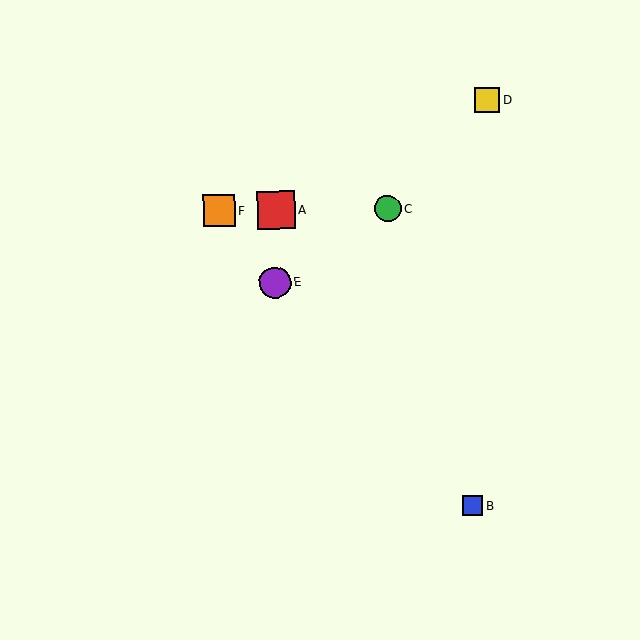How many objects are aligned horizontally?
3 objects (A, C, F) are aligned horizontally.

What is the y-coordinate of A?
Object A is at y≈210.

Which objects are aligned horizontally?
Objects A, C, F are aligned horizontally.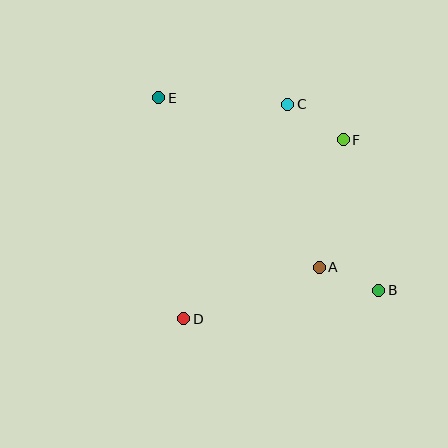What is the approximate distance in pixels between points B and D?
The distance between B and D is approximately 197 pixels.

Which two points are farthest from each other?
Points B and E are farthest from each other.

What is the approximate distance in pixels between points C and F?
The distance between C and F is approximately 66 pixels.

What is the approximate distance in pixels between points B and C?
The distance between B and C is approximately 207 pixels.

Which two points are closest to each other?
Points A and B are closest to each other.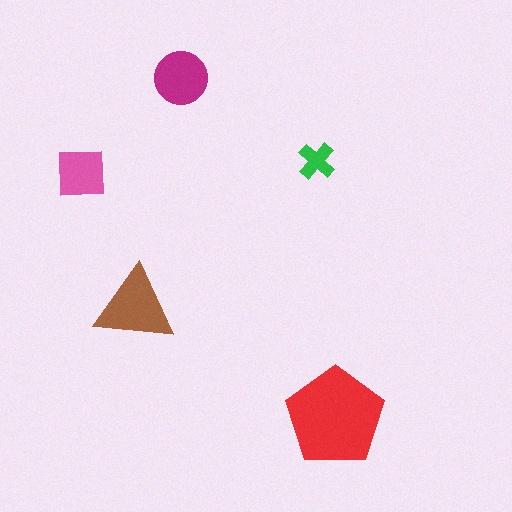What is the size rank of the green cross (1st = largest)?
5th.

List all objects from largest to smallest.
The red pentagon, the brown triangle, the magenta circle, the pink square, the green cross.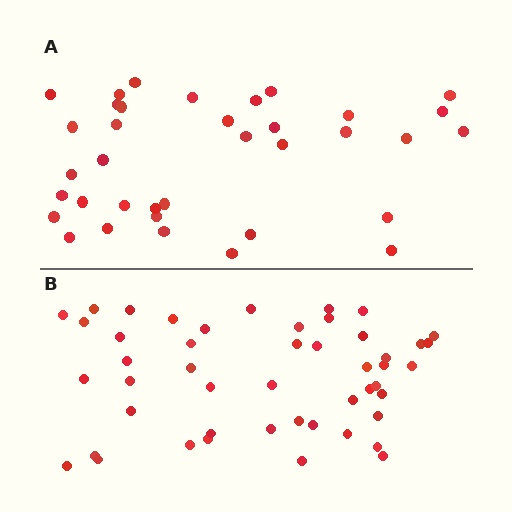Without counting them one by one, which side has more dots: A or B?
Region B (the bottom region) has more dots.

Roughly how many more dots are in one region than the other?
Region B has roughly 12 or so more dots than region A.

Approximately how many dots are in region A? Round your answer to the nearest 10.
About 40 dots. (The exact count is 36, which rounds to 40.)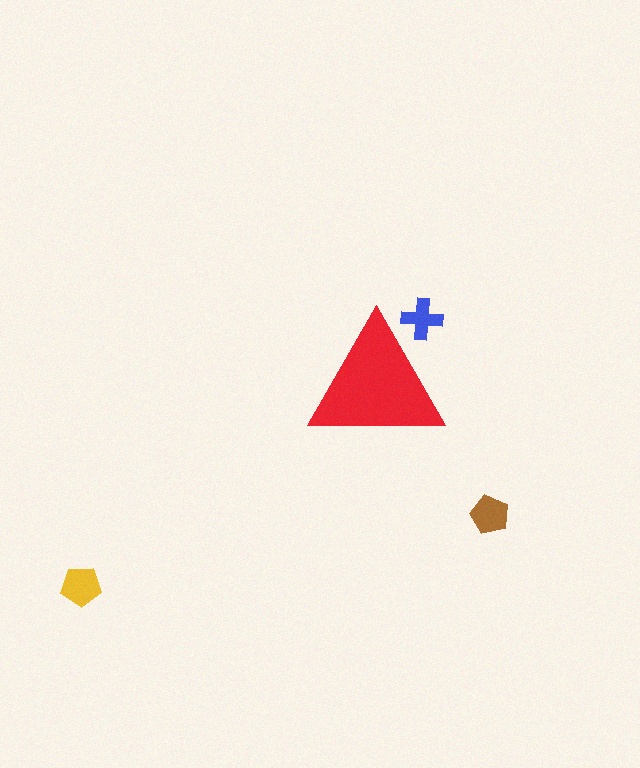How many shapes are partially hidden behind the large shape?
1 shape is partially hidden.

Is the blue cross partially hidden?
Yes, the blue cross is partially hidden behind the red triangle.